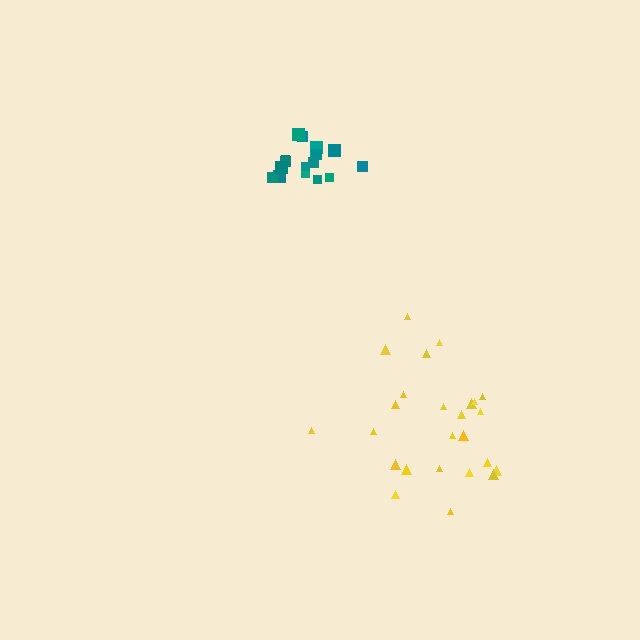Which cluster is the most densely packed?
Teal.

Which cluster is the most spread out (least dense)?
Yellow.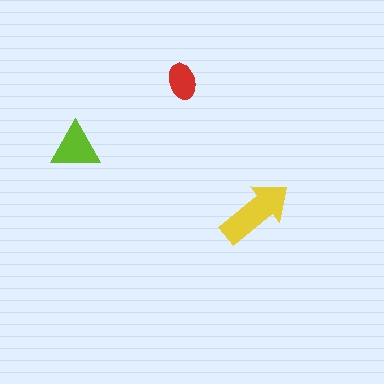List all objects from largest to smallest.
The yellow arrow, the lime triangle, the red ellipse.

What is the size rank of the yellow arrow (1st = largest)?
1st.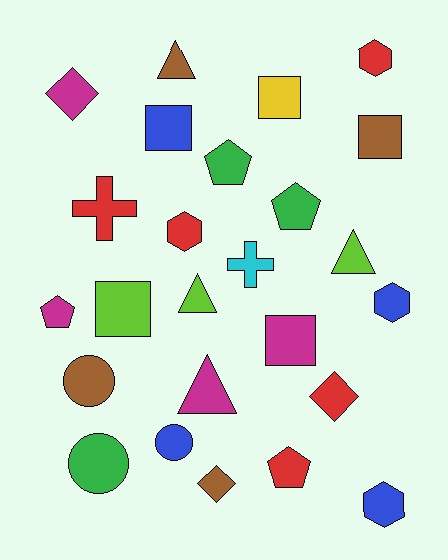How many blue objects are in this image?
There are 4 blue objects.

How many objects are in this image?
There are 25 objects.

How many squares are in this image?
There are 5 squares.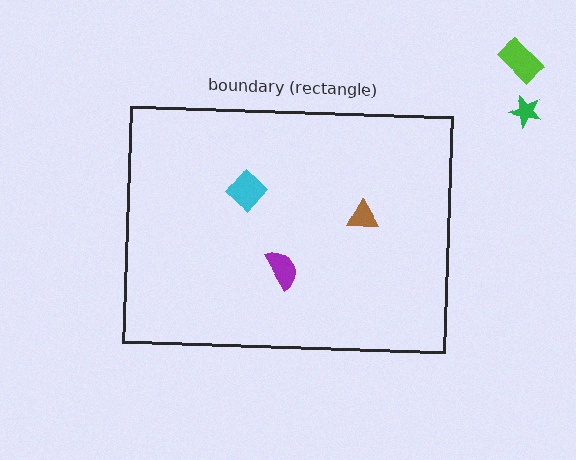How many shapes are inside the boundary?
3 inside, 2 outside.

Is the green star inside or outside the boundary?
Outside.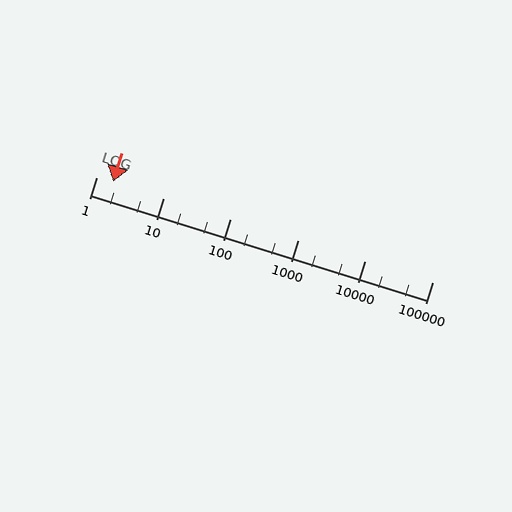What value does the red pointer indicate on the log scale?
The pointer indicates approximately 1.8.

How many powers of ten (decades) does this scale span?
The scale spans 5 decades, from 1 to 100000.